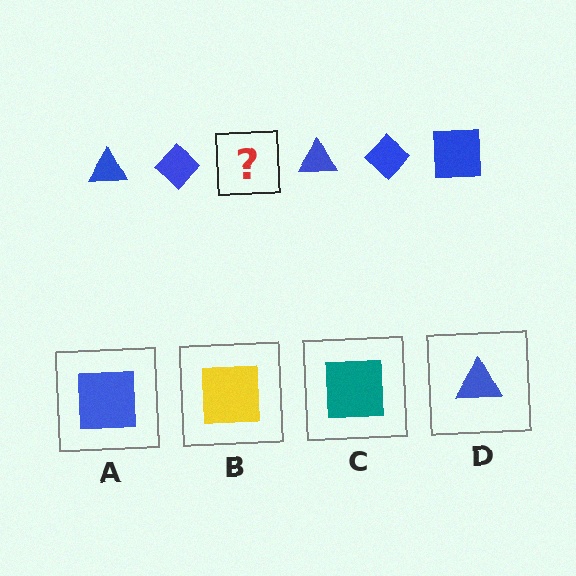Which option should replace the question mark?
Option A.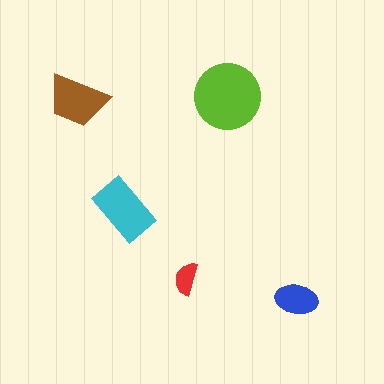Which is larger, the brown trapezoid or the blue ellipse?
The brown trapezoid.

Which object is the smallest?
The red semicircle.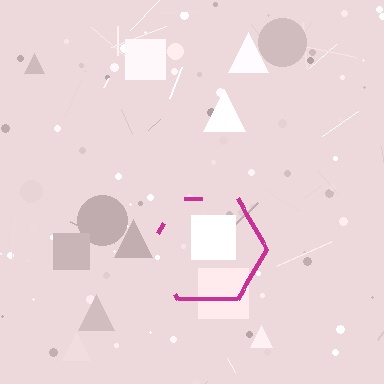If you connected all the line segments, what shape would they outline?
They would outline a hexagon.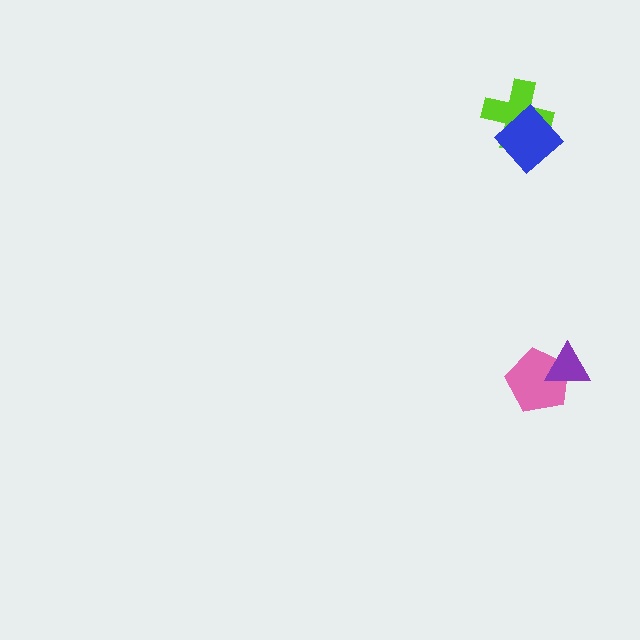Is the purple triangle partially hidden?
No, no other shape covers it.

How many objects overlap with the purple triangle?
1 object overlaps with the purple triangle.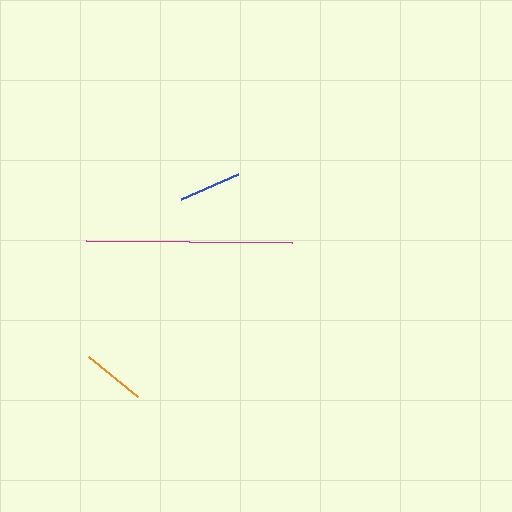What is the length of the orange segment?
The orange segment is approximately 63 pixels long.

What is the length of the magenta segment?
The magenta segment is approximately 206 pixels long.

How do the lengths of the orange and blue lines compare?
The orange and blue lines are approximately the same length.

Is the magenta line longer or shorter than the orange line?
The magenta line is longer than the orange line.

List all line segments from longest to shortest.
From longest to shortest: magenta, orange, blue.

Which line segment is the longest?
The magenta line is the longest at approximately 206 pixels.